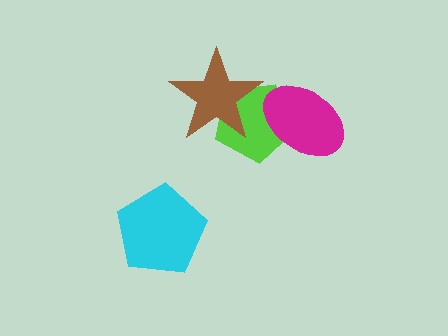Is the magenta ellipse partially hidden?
No, no other shape covers it.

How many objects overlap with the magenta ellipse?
1 object overlaps with the magenta ellipse.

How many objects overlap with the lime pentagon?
2 objects overlap with the lime pentagon.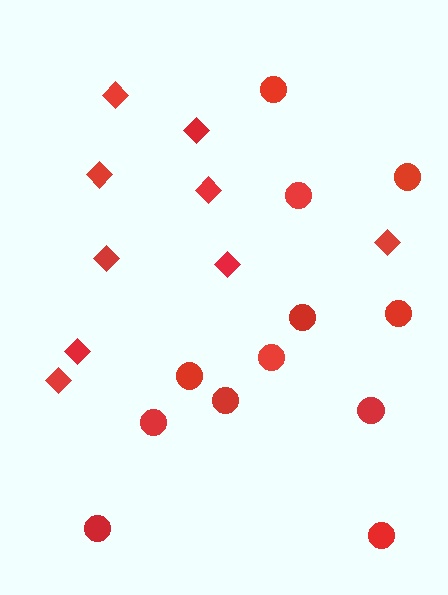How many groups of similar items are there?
There are 2 groups: one group of circles (12) and one group of diamonds (9).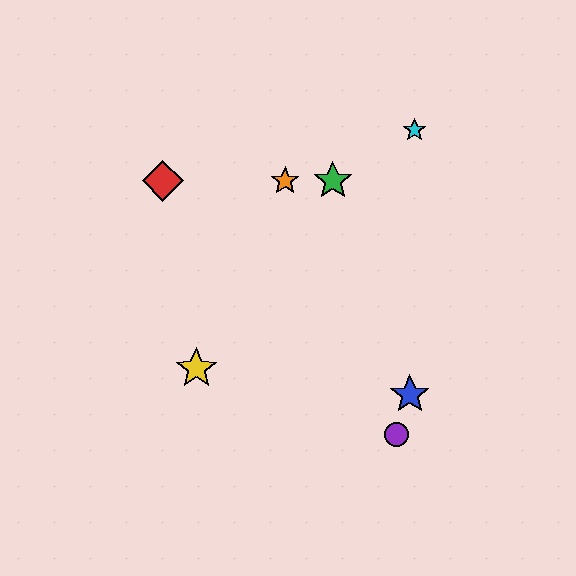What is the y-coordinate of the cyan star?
The cyan star is at y≈130.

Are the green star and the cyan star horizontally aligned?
No, the green star is at y≈181 and the cyan star is at y≈130.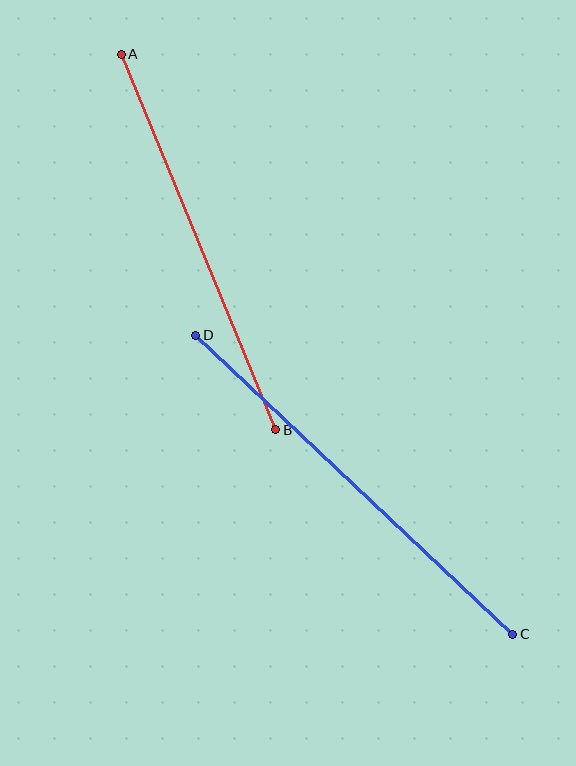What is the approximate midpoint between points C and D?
The midpoint is at approximately (354, 485) pixels.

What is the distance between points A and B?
The distance is approximately 406 pixels.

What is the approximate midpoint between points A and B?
The midpoint is at approximately (198, 242) pixels.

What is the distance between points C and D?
The distance is approximately 436 pixels.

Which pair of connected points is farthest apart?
Points C and D are farthest apart.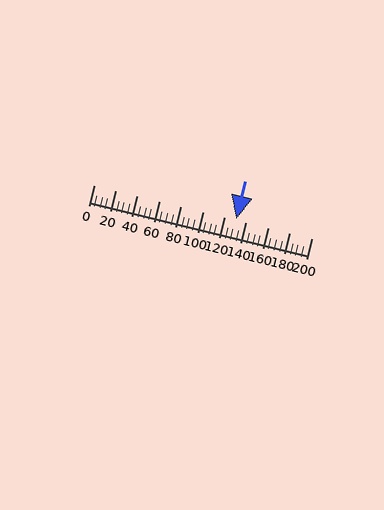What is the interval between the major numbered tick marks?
The major tick marks are spaced 20 units apart.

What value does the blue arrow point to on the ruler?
The blue arrow points to approximately 131.